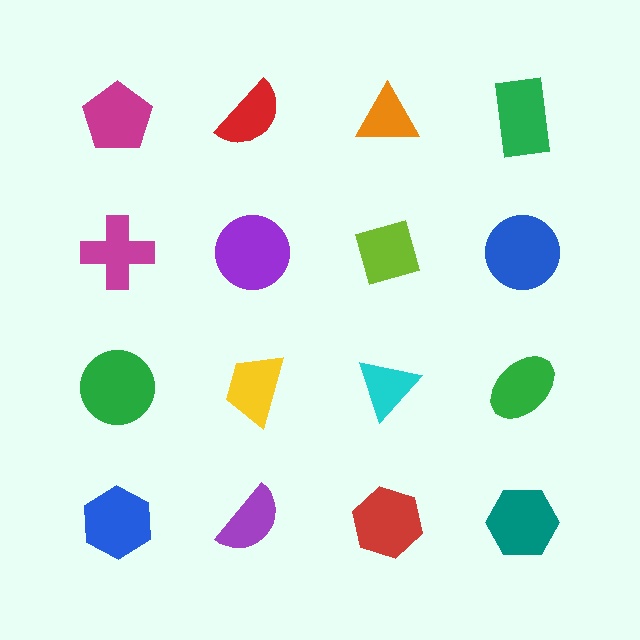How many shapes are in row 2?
4 shapes.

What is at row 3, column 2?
A yellow trapezoid.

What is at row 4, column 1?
A blue hexagon.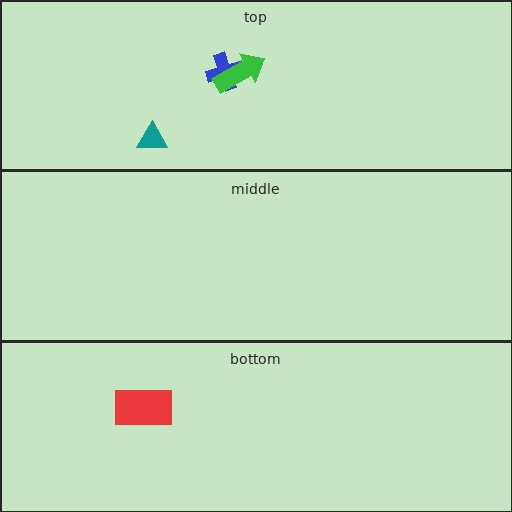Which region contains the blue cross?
The top region.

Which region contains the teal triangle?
The top region.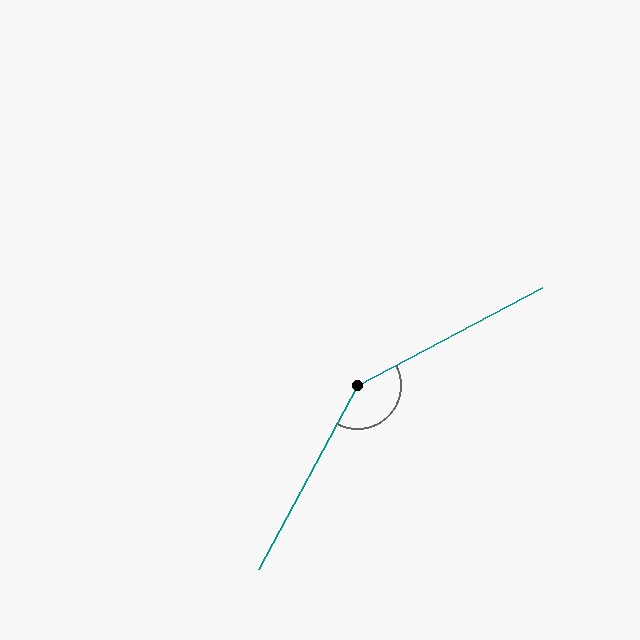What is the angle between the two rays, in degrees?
Approximately 146 degrees.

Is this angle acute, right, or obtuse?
It is obtuse.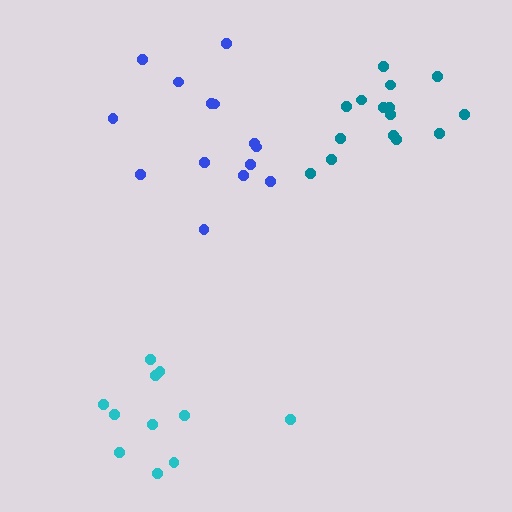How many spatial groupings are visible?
There are 3 spatial groupings.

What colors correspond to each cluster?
The clusters are colored: cyan, teal, blue.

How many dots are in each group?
Group 1: 11 dots, Group 2: 15 dots, Group 3: 14 dots (40 total).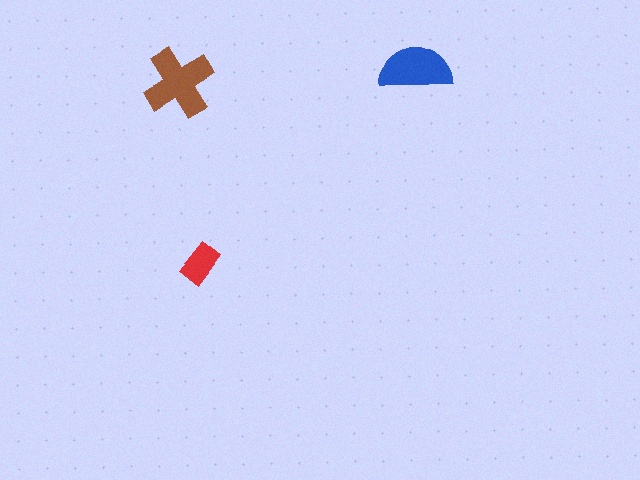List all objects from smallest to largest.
The red rectangle, the blue semicircle, the brown cross.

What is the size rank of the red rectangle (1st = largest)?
3rd.